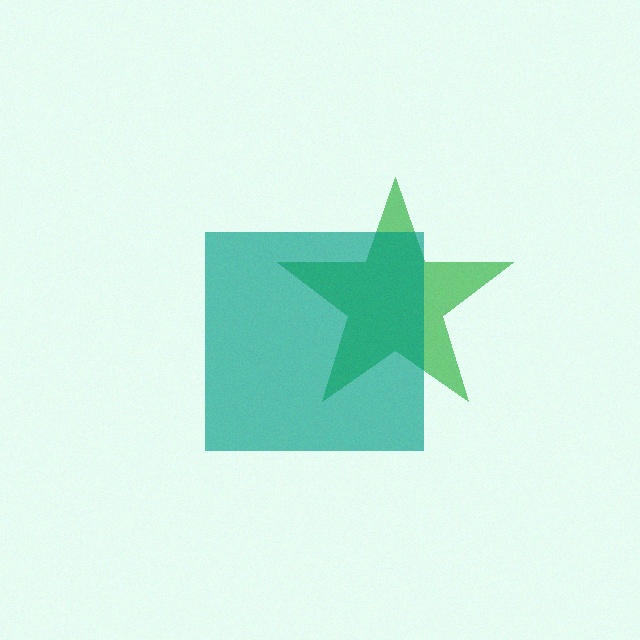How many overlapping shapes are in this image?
There are 2 overlapping shapes in the image.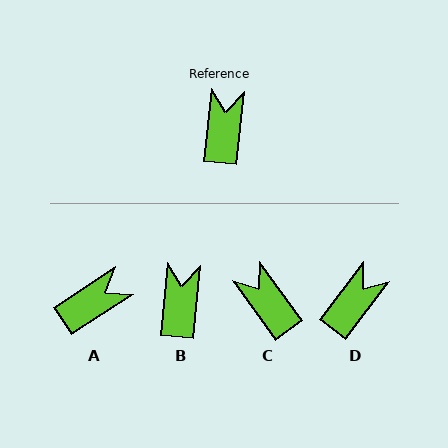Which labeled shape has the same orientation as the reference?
B.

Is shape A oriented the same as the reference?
No, it is off by about 51 degrees.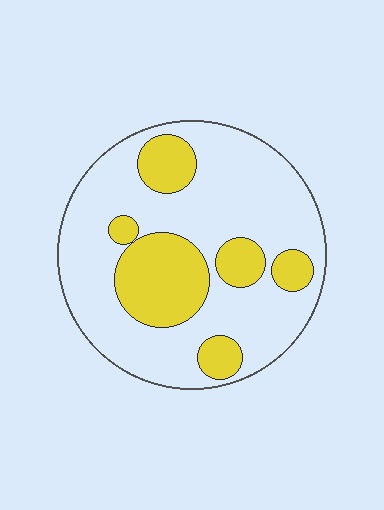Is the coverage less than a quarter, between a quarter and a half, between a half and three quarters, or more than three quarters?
Between a quarter and a half.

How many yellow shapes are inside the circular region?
6.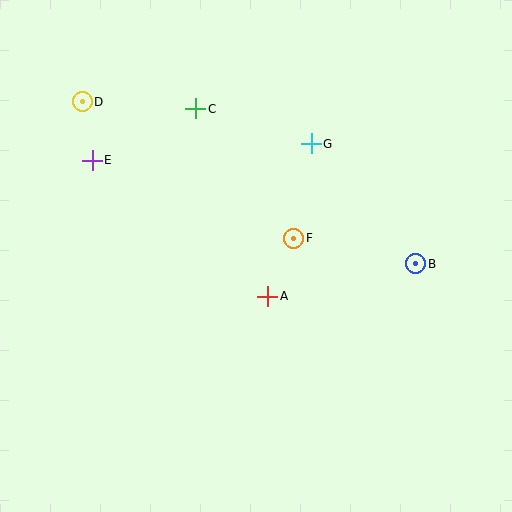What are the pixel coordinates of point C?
Point C is at (196, 109).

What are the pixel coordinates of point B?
Point B is at (416, 264).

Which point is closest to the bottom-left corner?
Point A is closest to the bottom-left corner.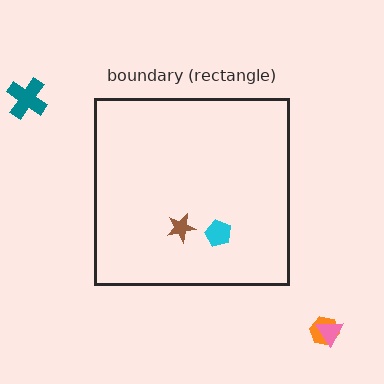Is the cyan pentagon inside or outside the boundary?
Inside.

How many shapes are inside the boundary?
2 inside, 3 outside.